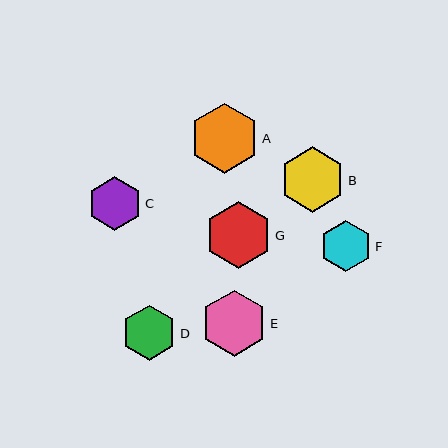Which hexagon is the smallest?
Hexagon F is the smallest with a size of approximately 51 pixels.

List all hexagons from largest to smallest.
From largest to smallest: A, G, E, B, D, C, F.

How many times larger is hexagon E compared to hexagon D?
Hexagon E is approximately 1.2 times the size of hexagon D.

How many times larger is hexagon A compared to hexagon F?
Hexagon A is approximately 1.4 times the size of hexagon F.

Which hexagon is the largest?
Hexagon A is the largest with a size of approximately 70 pixels.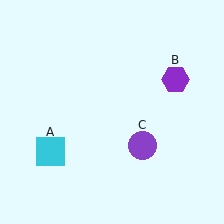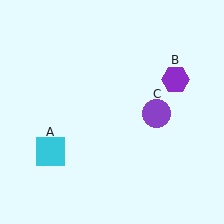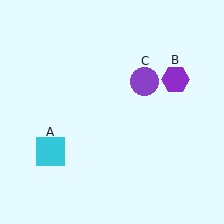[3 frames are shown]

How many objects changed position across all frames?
1 object changed position: purple circle (object C).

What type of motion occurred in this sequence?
The purple circle (object C) rotated counterclockwise around the center of the scene.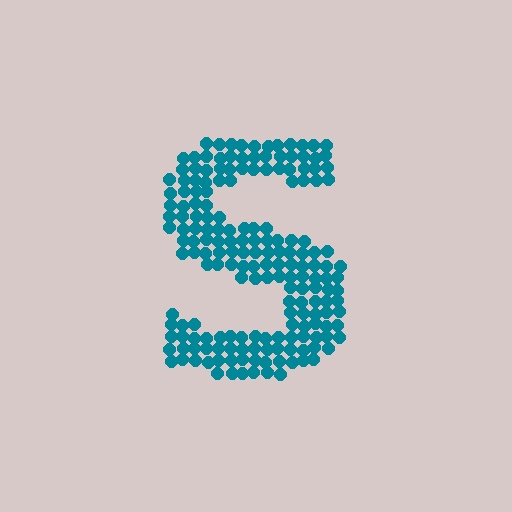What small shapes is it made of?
It is made of small circles.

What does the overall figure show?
The overall figure shows the letter S.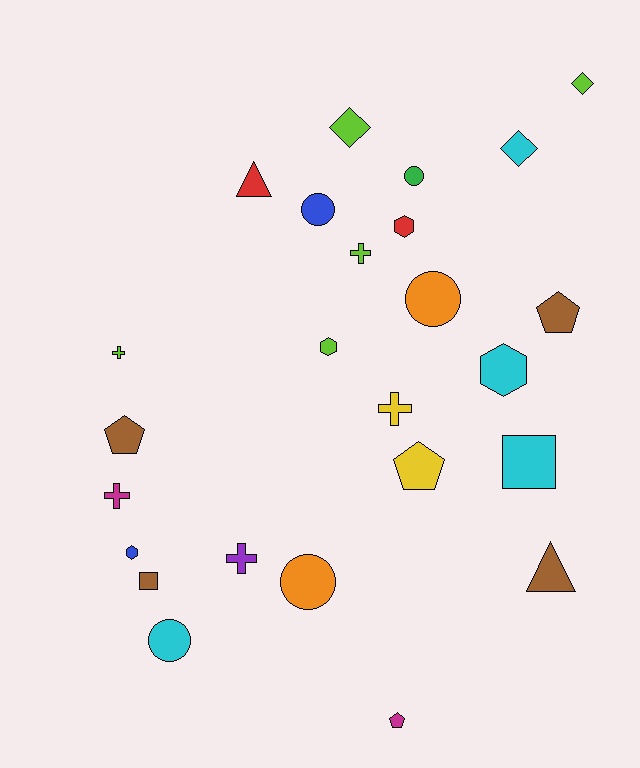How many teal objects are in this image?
There are no teal objects.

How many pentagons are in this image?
There are 4 pentagons.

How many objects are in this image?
There are 25 objects.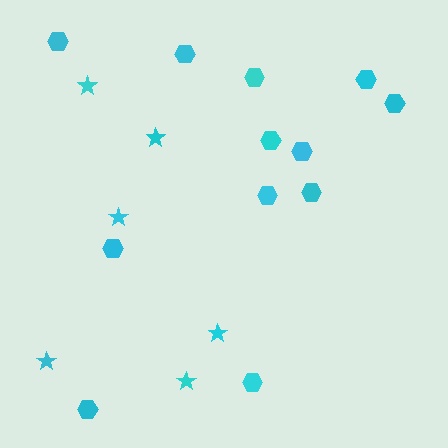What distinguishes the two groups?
There are 2 groups: one group of hexagons (12) and one group of stars (6).